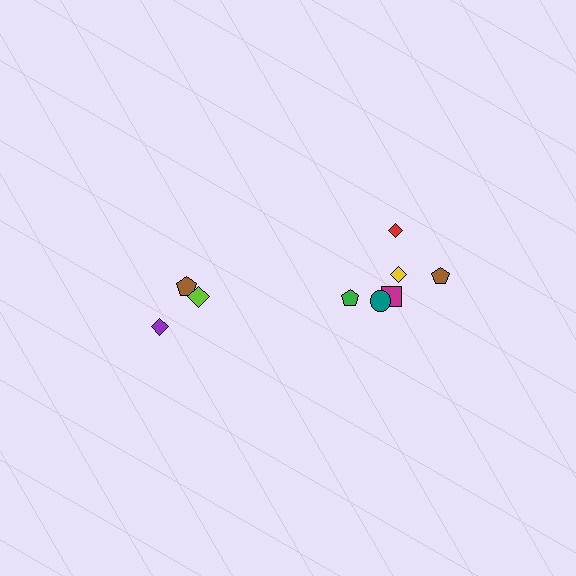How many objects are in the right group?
There are 6 objects.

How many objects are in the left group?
There are 3 objects.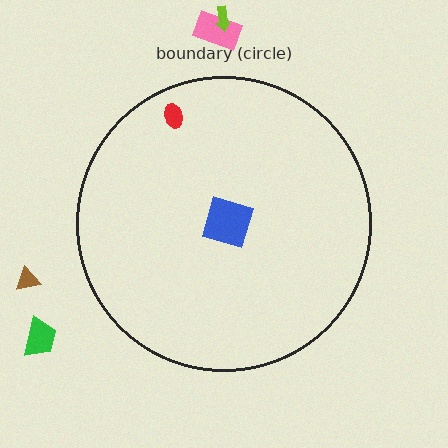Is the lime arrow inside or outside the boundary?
Outside.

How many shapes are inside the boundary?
2 inside, 4 outside.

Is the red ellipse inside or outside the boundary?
Inside.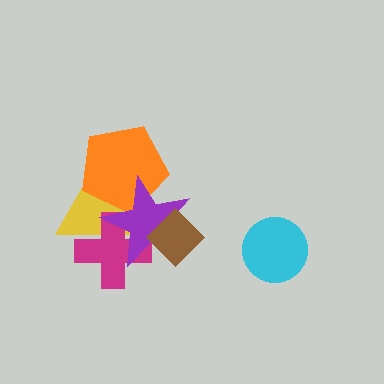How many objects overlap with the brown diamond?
1 object overlaps with the brown diamond.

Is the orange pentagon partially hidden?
Yes, it is partially covered by another shape.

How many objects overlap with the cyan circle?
0 objects overlap with the cyan circle.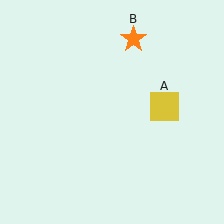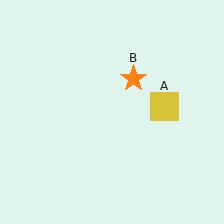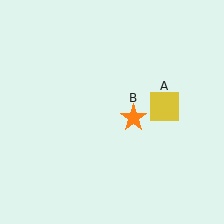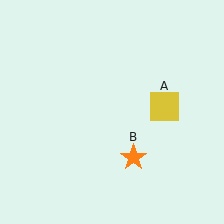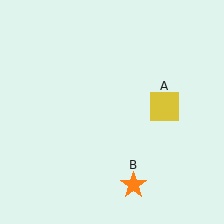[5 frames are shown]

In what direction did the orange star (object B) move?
The orange star (object B) moved down.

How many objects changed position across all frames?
1 object changed position: orange star (object B).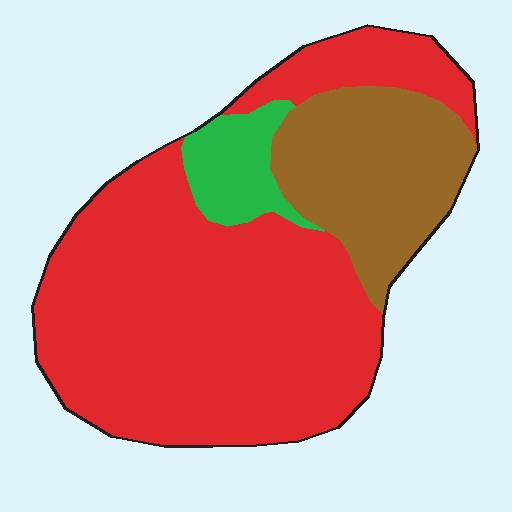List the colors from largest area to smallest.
From largest to smallest: red, brown, green.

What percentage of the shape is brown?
Brown takes up about one quarter (1/4) of the shape.